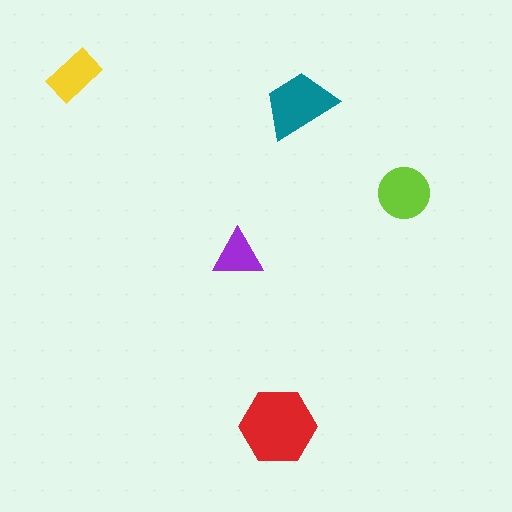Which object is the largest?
The red hexagon.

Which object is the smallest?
The purple triangle.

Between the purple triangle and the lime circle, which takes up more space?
The lime circle.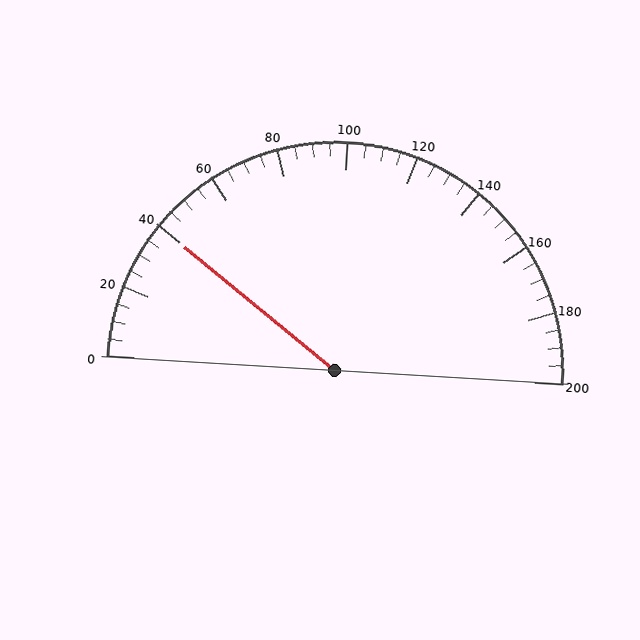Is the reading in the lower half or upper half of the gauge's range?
The reading is in the lower half of the range (0 to 200).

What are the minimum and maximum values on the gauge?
The gauge ranges from 0 to 200.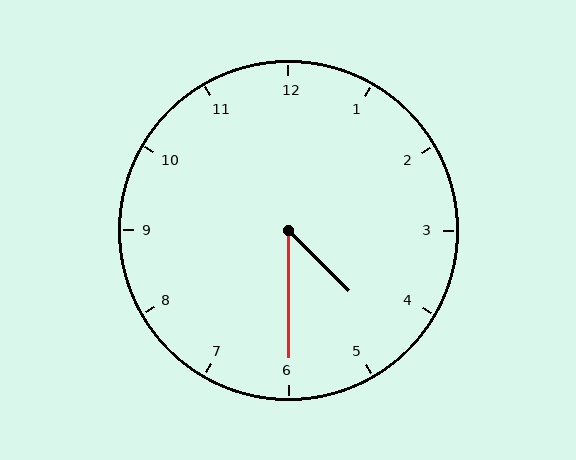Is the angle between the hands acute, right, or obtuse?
It is acute.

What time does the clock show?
4:30.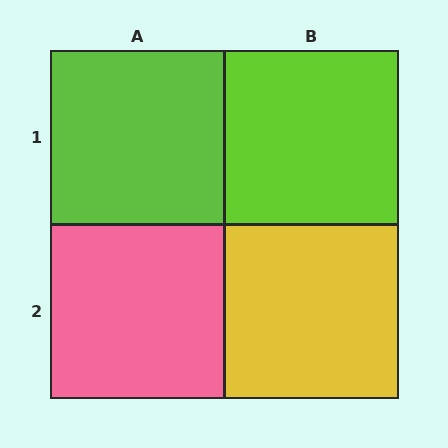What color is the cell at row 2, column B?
Yellow.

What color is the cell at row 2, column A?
Pink.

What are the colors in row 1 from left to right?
Lime, lime.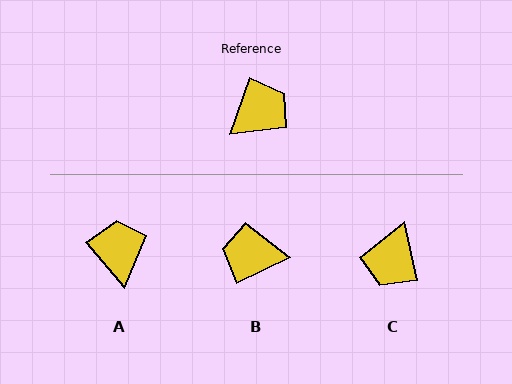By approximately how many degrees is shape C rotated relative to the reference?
Approximately 148 degrees clockwise.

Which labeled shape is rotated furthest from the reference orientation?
C, about 148 degrees away.